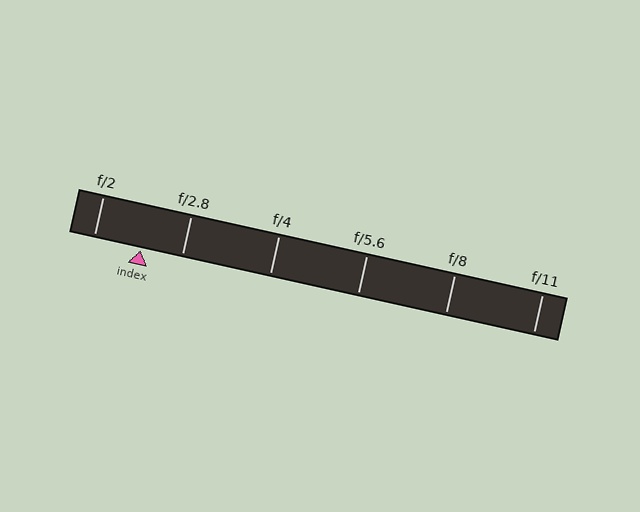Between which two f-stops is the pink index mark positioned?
The index mark is between f/2 and f/2.8.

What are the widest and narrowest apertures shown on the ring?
The widest aperture shown is f/2 and the narrowest is f/11.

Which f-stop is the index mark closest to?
The index mark is closest to f/2.8.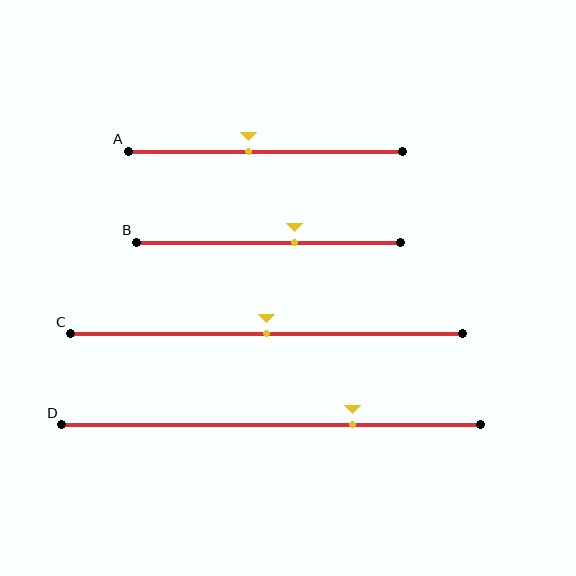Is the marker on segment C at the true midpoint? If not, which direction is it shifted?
Yes, the marker on segment C is at the true midpoint.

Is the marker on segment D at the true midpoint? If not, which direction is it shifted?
No, the marker on segment D is shifted to the right by about 19% of the segment length.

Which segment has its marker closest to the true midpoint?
Segment C has its marker closest to the true midpoint.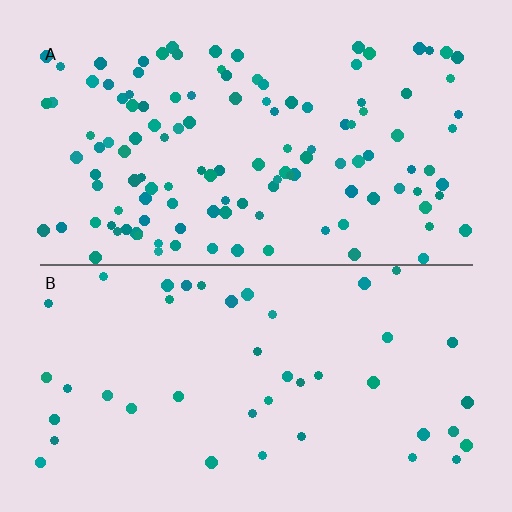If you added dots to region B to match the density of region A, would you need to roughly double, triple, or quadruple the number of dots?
Approximately triple.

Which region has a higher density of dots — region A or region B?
A (the top).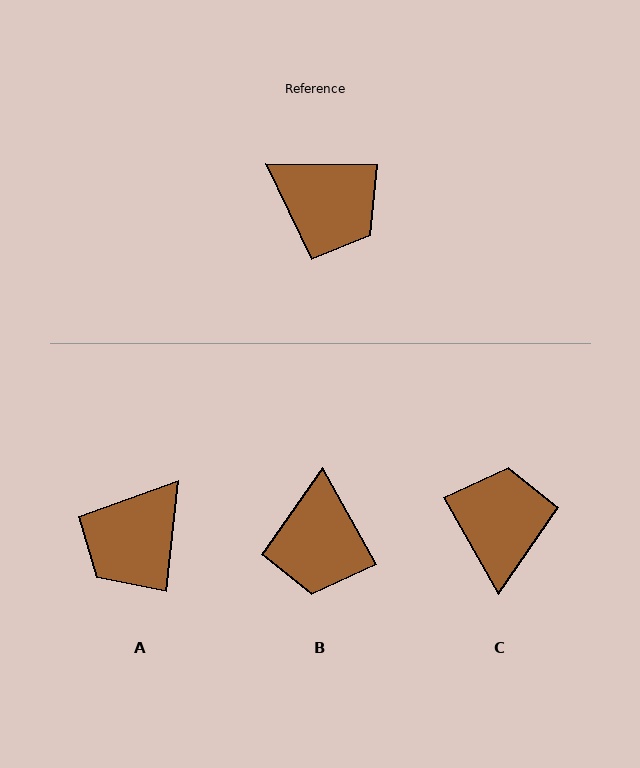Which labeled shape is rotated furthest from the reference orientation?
C, about 120 degrees away.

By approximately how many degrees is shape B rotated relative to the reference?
Approximately 60 degrees clockwise.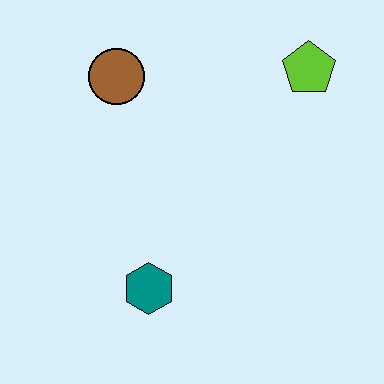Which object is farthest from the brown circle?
The teal hexagon is farthest from the brown circle.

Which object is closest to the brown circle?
The lime pentagon is closest to the brown circle.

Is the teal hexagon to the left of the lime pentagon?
Yes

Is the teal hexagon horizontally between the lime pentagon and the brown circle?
Yes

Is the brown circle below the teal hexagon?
No